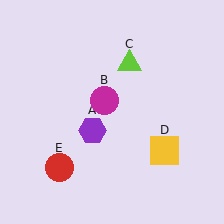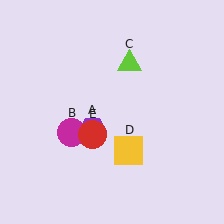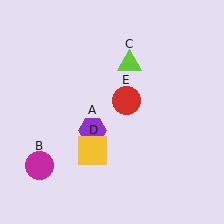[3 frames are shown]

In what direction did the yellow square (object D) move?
The yellow square (object D) moved left.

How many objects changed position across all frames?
3 objects changed position: magenta circle (object B), yellow square (object D), red circle (object E).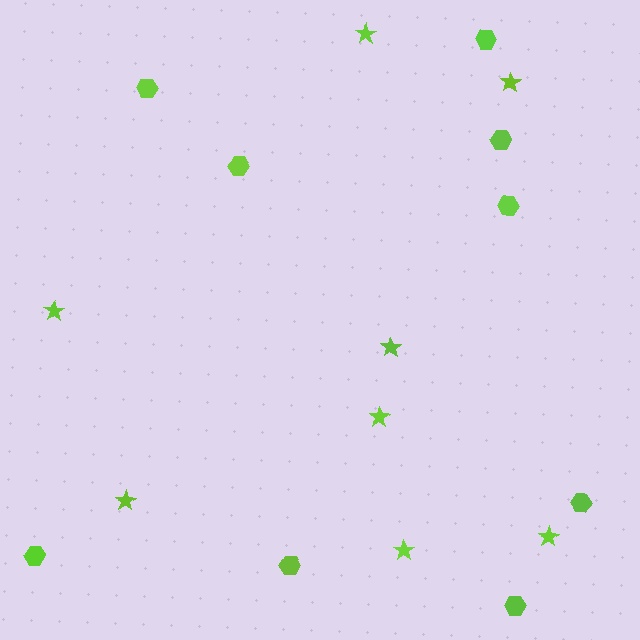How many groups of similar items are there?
There are 2 groups: one group of hexagons (9) and one group of stars (8).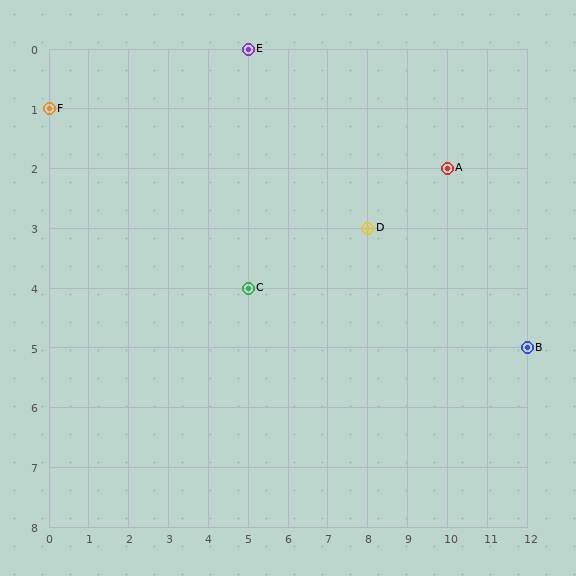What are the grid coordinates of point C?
Point C is at grid coordinates (5, 4).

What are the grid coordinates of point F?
Point F is at grid coordinates (0, 1).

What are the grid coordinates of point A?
Point A is at grid coordinates (10, 2).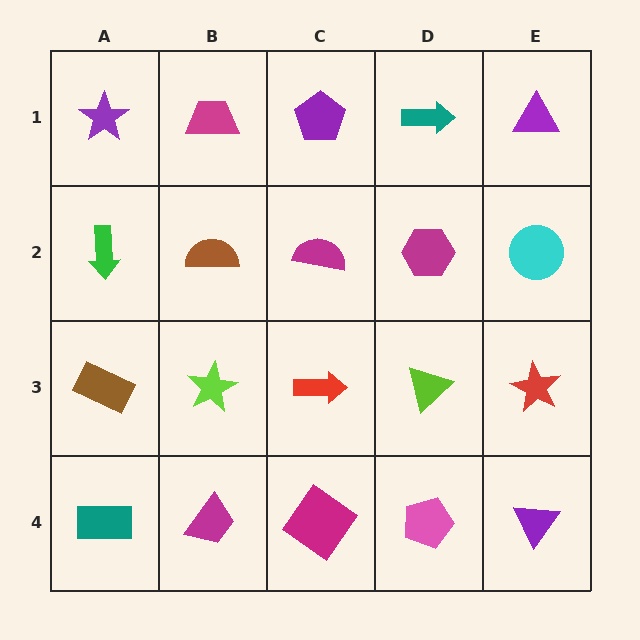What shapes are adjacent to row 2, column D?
A teal arrow (row 1, column D), a lime triangle (row 3, column D), a magenta semicircle (row 2, column C), a cyan circle (row 2, column E).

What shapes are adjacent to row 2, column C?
A purple pentagon (row 1, column C), a red arrow (row 3, column C), a brown semicircle (row 2, column B), a magenta hexagon (row 2, column D).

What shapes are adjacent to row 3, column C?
A magenta semicircle (row 2, column C), a magenta diamond (row 4, column C), a lime star (row 3, column B), a lime triangle (row 3, column D).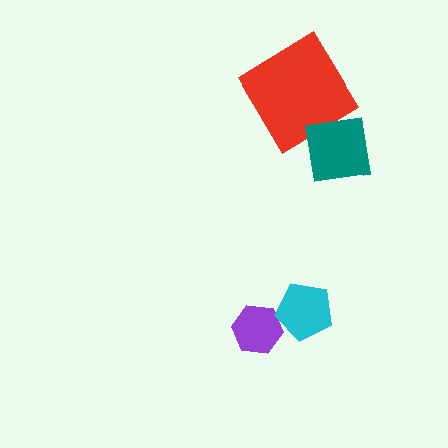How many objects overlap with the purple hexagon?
1 object overlaps with the purple hexagon.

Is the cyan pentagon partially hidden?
No, no other shape covers it.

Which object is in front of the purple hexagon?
The cyan pentagon is in front of the purple hexagon.